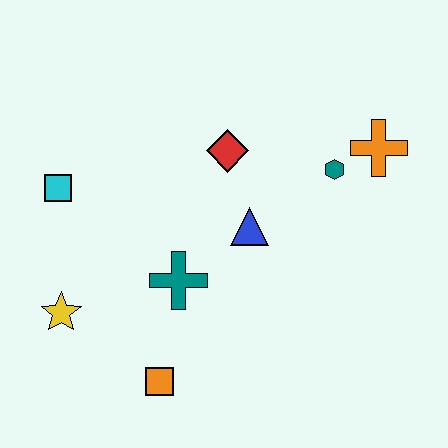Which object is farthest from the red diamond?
The orange square is farthest from the red diamond.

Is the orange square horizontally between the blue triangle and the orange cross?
No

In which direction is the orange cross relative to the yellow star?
The orange cross is to the right of the yellow star.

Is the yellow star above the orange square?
Yes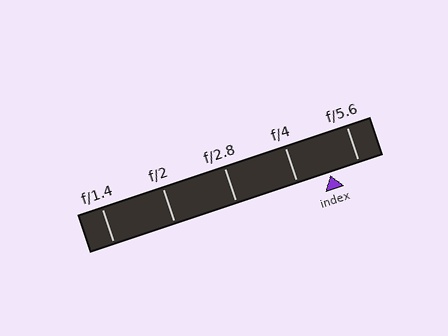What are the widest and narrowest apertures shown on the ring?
The widest aperture shown is f/1.4 and the narrowest is f/5.6.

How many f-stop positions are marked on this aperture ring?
There are 5 f-stop positions marked.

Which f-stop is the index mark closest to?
The index mark is closest to f/5.6.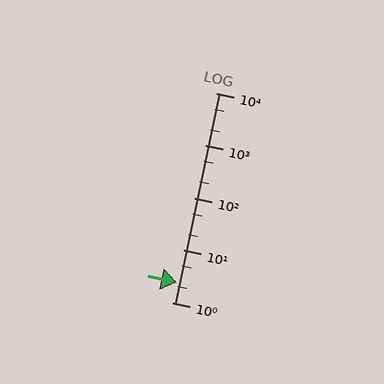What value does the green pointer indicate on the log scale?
The pointer indicates approximately 2.4.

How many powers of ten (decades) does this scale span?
The scale spans 4 decades, from 1 to 10000.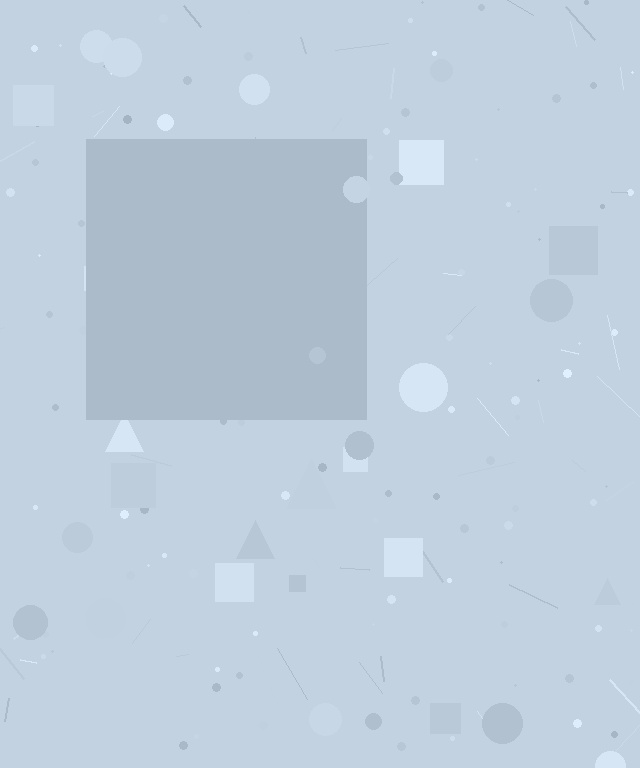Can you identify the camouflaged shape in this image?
The camouflaged shape is a square.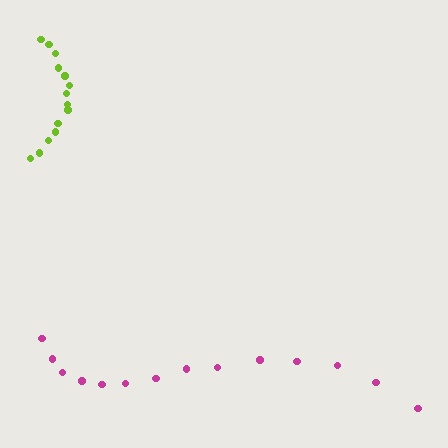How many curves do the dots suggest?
There are 2 distinct paths.